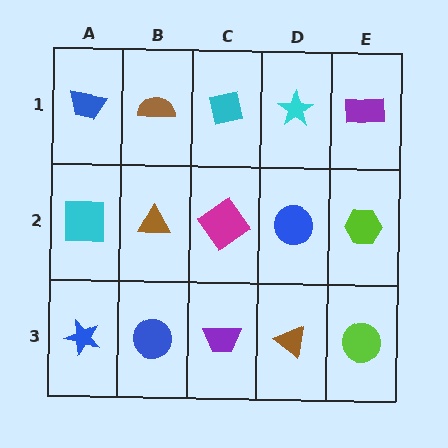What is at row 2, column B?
A brown triangle.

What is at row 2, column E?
A lime hexagon.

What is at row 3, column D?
A brown triangle.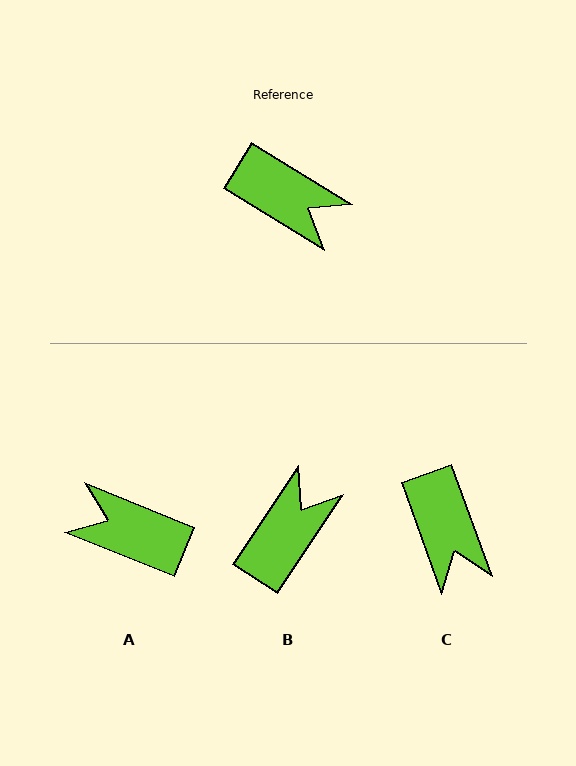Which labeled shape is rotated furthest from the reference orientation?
A, about 171 degrees away.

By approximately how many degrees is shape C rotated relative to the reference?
Approximately 39 degrees clockwise.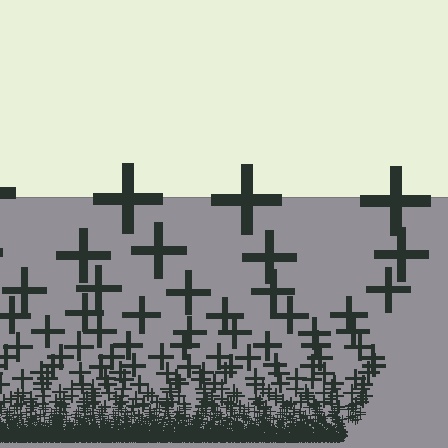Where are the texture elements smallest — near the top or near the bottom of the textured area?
Near the bottom.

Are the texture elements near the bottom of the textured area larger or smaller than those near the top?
Smaller. The gradient is inverted — elements near the bottom are smaller and denser.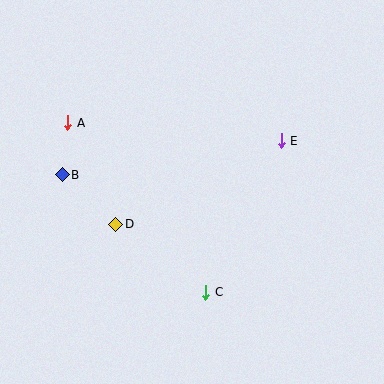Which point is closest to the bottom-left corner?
Point D is closest to the bottom-left corner.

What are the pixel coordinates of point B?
Point B is at (62, 175).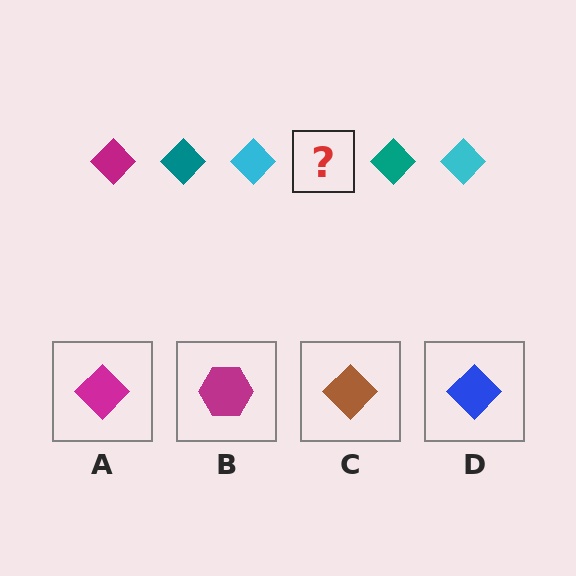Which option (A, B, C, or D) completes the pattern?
A.